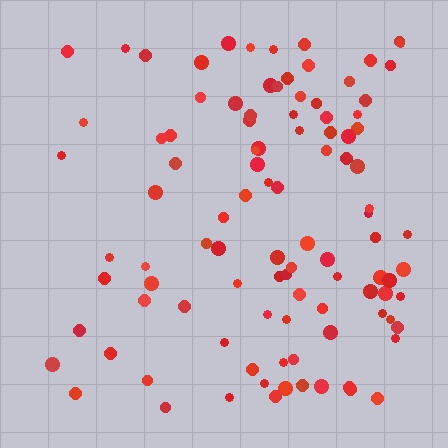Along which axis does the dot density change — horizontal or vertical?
Horizontal.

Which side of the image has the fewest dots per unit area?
The left.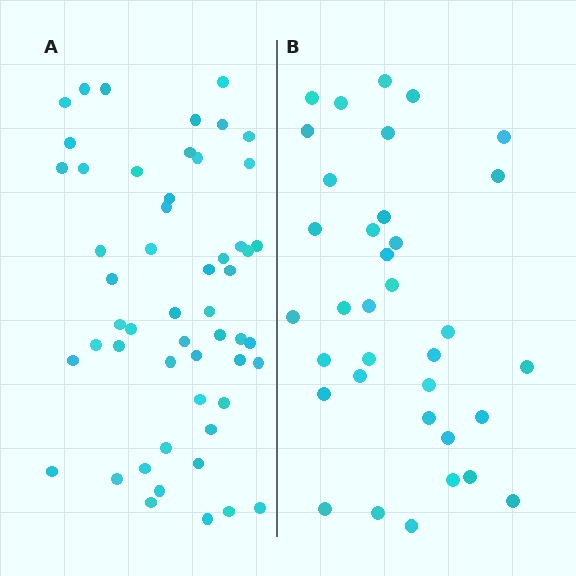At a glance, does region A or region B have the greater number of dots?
Region A (the left region) has more dots.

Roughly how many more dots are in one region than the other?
Region A has approximately 20 more dots than region B.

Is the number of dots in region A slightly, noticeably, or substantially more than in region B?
Region A has substantially more. The ratio is roughly 1.5 to 1.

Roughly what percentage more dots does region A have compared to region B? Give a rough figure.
About 50% more.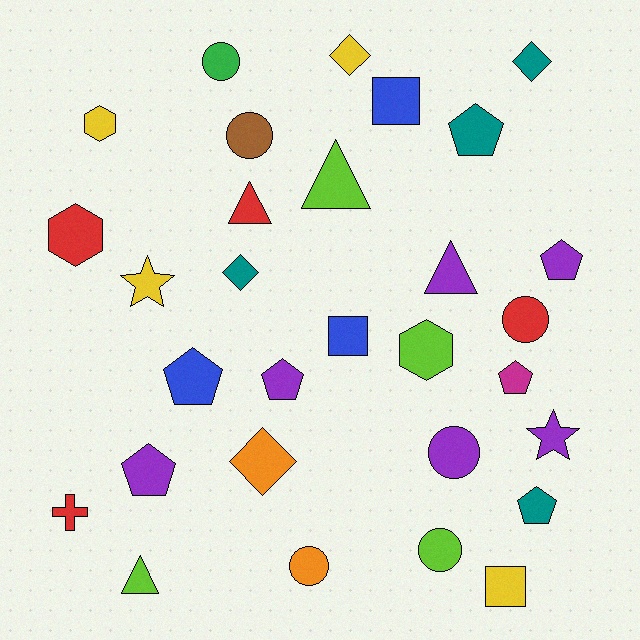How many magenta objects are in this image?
There is 1 magenta object.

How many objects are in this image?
There are 30 objects.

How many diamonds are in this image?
There are 4 diamonds.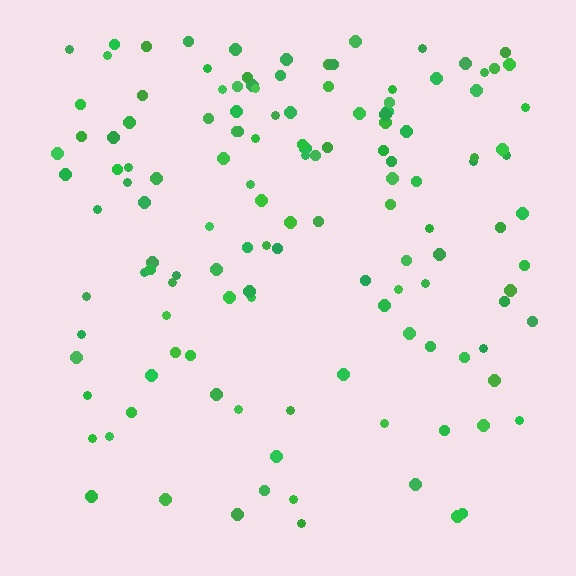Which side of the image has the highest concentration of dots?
The top.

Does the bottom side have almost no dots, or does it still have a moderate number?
Still a moderate number, just noticeably fewer than the top.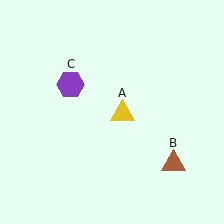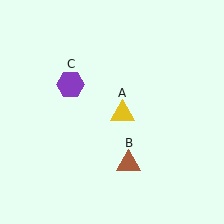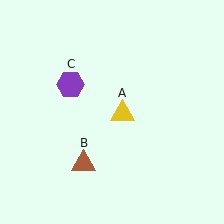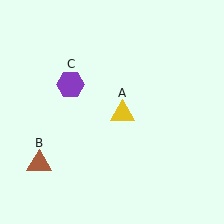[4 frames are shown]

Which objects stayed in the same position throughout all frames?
Yellow triangle (object A) and purple hexagon (object C) remained stationary.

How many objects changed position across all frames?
1 object changed position: brown triangle (object B).